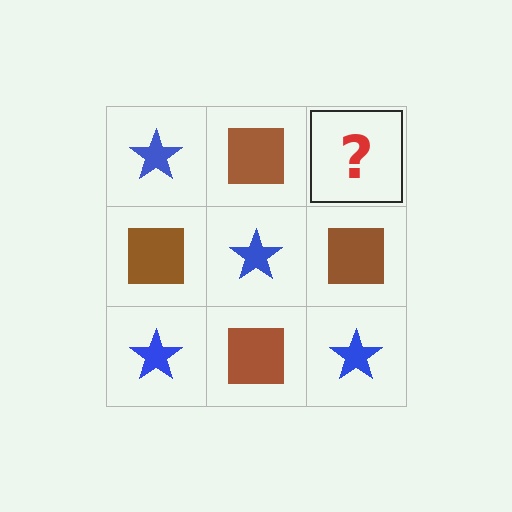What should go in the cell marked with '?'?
The missing cell should contain a blue star.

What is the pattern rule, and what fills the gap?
The rule is that it alternates blue star and brown square in a checkerboard pattern. The gap should be filled with a blue star.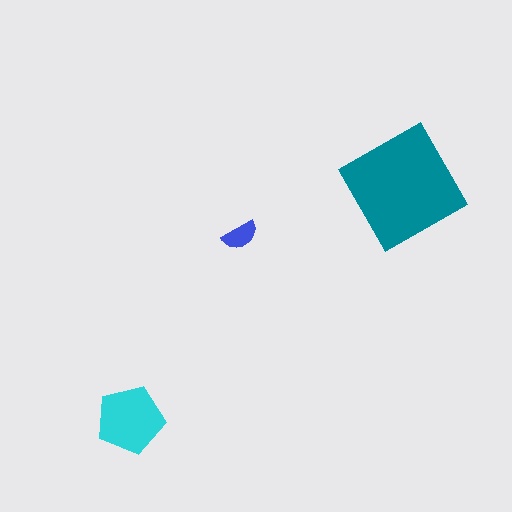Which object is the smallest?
The blue semicircle.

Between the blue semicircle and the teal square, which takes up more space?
The teal square.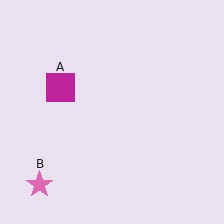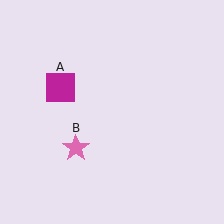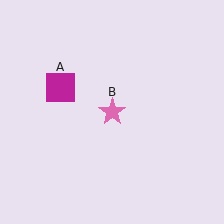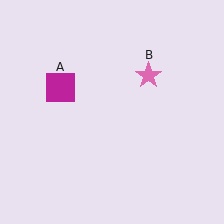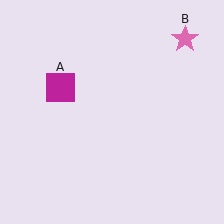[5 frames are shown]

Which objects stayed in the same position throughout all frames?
Magenta square (object A) remained stationary.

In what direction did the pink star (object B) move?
The pink star (object B) moved up and to the right.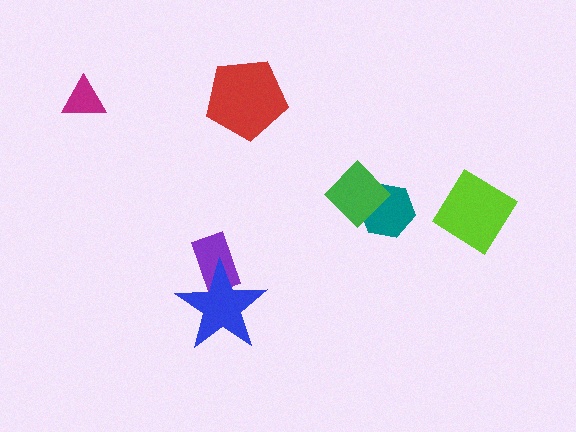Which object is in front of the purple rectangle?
The blue star is in front of the purple rectangle.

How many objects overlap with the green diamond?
1 object overlaps with the green diamond.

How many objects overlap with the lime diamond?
0 objects overlap with the lime diamond.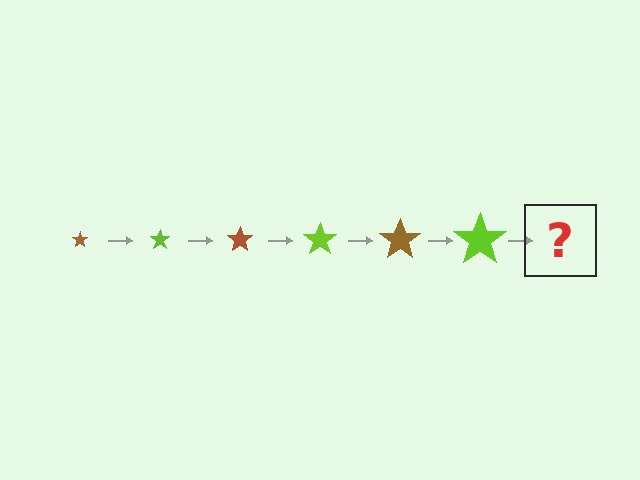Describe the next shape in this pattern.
It should be a brown star, larger than the previous one.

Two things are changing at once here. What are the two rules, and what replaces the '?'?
The two rules are that the star grows larger each step and the color cycles through brown and lime. The '?' should be a brown star, larger than the previous one.